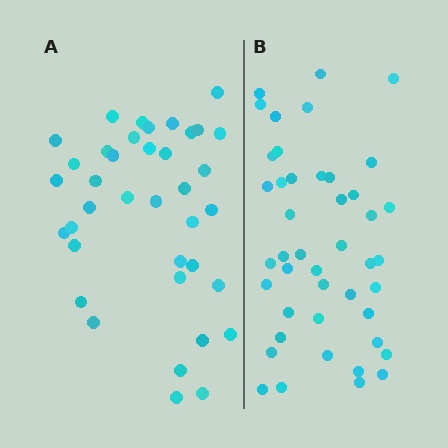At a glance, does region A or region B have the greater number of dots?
Region B (the right region) has more dots.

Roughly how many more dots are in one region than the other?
Region B has about 6 more dots than region A.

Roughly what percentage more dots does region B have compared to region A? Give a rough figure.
About 15% more.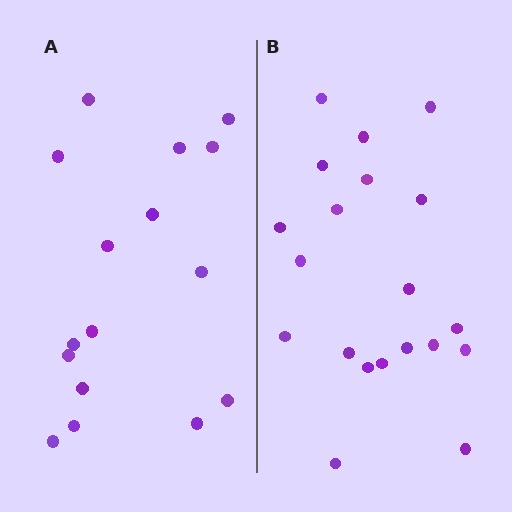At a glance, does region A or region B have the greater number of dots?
Region B (the right region) has more dots.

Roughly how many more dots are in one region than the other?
Region B has about 4 more dots than region A.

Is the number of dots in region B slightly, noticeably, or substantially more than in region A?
Region B has noticeably more, but not dramatically so. The ratio is roughly 1.2 to 1.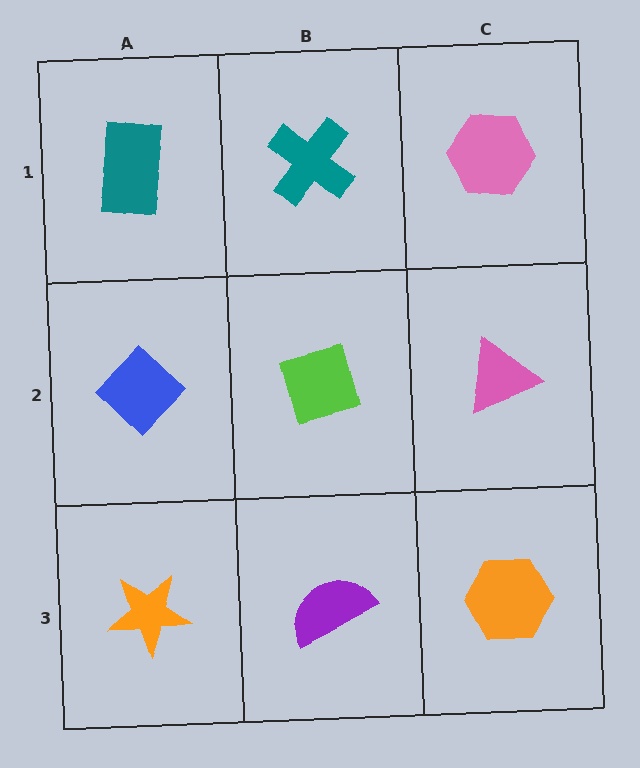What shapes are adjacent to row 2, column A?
A teal rectangle (row 1, column A), an orange star (row 3, column A), a lime diamond (row 2, column B).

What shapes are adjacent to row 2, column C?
A pink hexagon (row 1, column C), an orange hexagon (row 3, column C), a lime diamond (row 2, column B).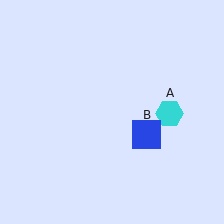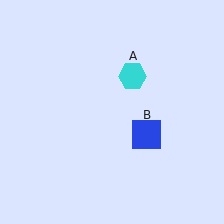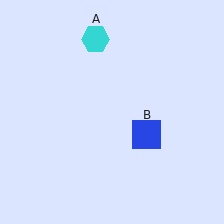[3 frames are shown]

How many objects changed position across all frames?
1 object changed position: cyan hexagon (object A).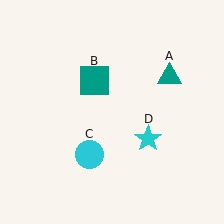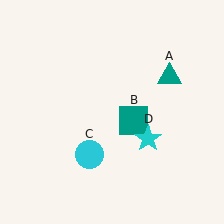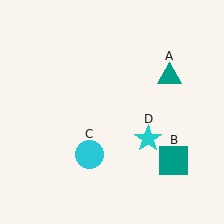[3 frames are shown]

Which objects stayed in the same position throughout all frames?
Teal triangle (object A) and cyan circle (object C) and cyan star (object D) remained stationary.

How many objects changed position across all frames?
1 object changed position: teal square (object B).